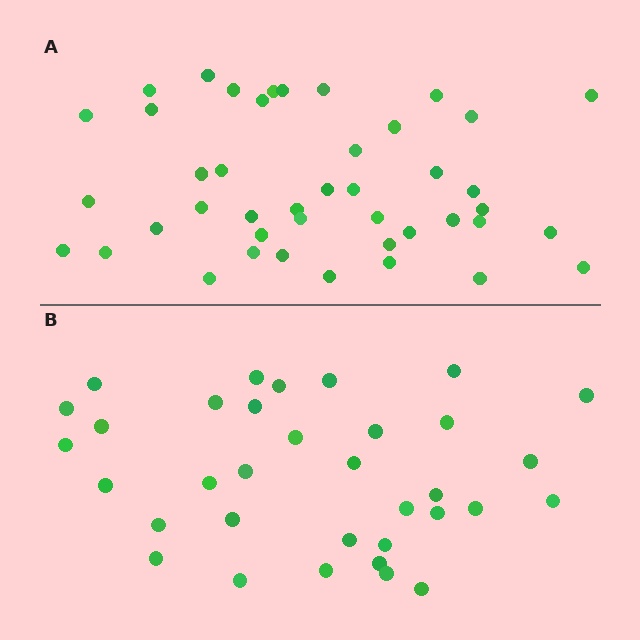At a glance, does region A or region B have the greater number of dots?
Region A (the top region) has more dots.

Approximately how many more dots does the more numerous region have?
Region A has roughly 8 or so more dots than region B.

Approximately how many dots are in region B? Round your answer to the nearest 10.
About 30 dots. (The exact count is 34, which rounds to 30.)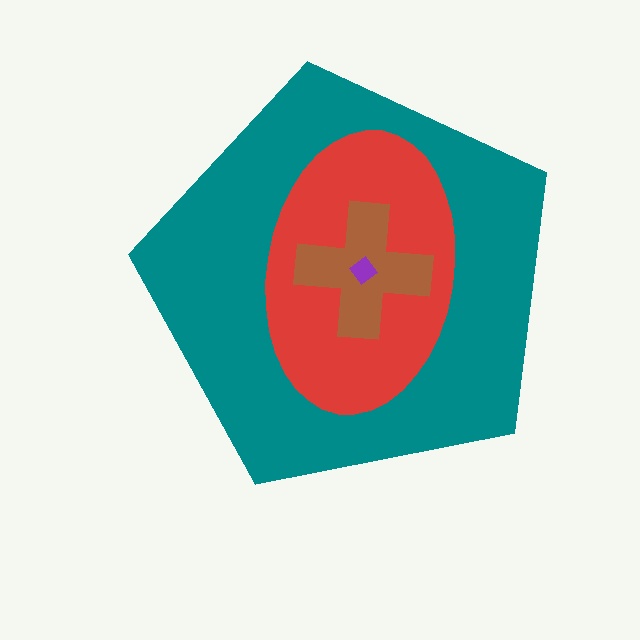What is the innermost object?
The purple diamond.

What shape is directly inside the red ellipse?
The brown cross.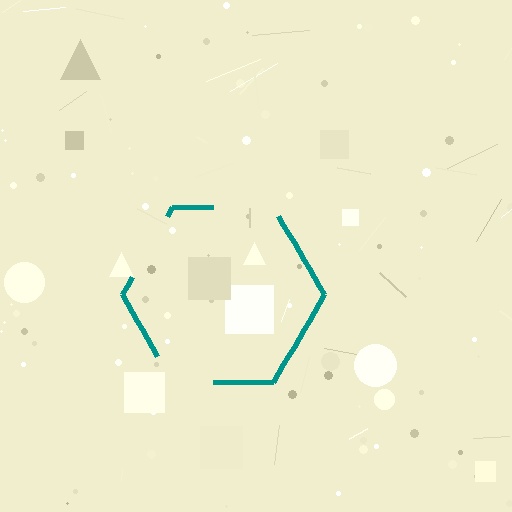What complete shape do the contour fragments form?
The contour fragments form a hexagon.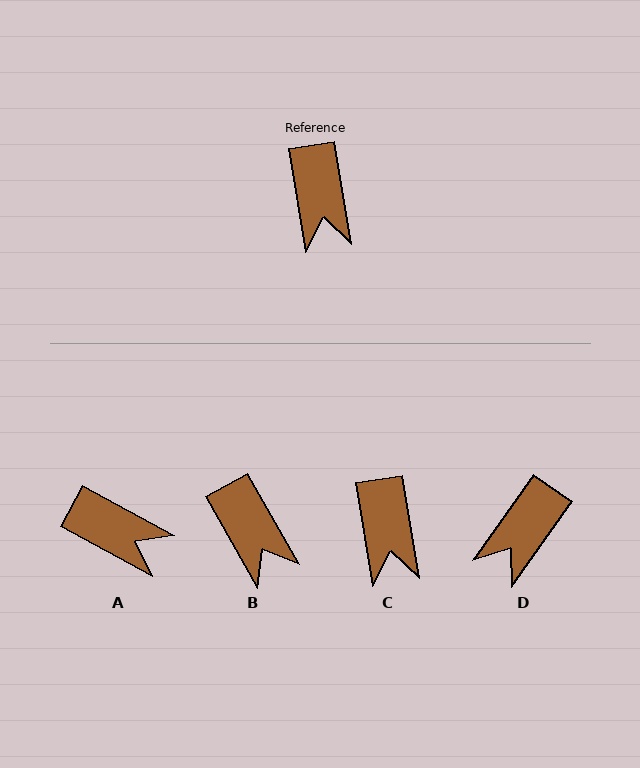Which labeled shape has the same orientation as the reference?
C.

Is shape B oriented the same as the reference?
No, it is off by about 20 degrees.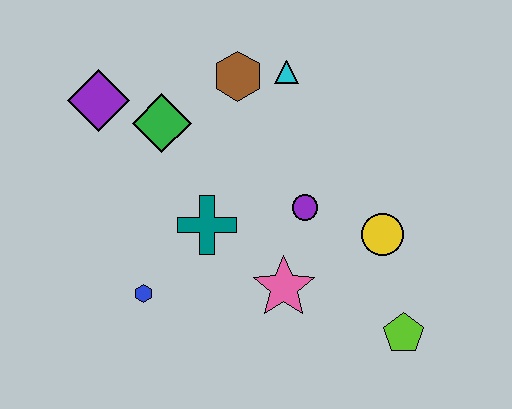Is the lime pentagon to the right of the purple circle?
Yes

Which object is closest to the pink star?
The purple circle is closest to the pink star.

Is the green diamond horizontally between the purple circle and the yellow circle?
No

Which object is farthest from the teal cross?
The lime pentagon is farthest from the teal cross.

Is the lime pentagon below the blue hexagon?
Yes